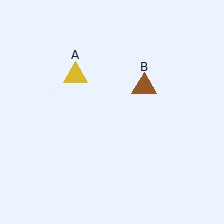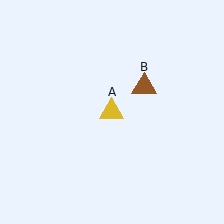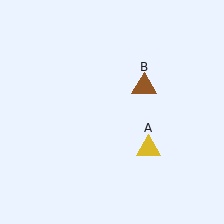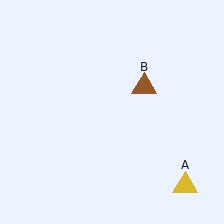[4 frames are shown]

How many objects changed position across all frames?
1 object changed position: yellow triangle (object A).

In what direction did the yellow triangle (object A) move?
The yellow triangle (object A) moved down and to the right.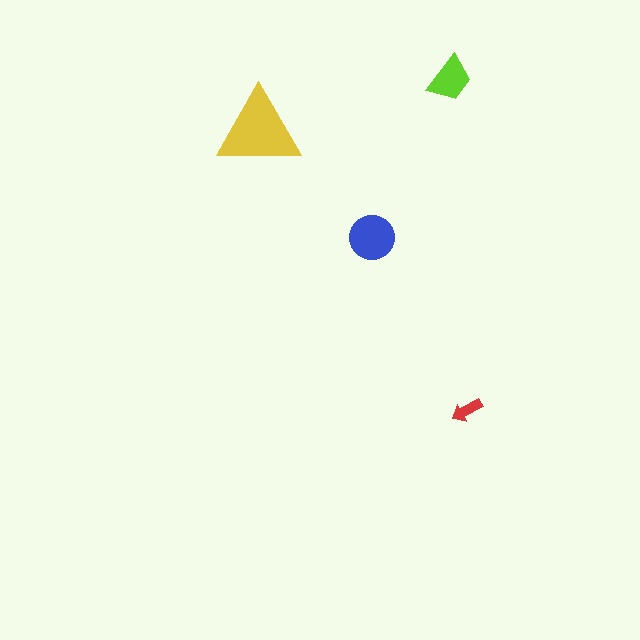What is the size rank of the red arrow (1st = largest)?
4th.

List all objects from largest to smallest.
The yellow triangle, the blue circle, the lime trapezoid, the red arrow.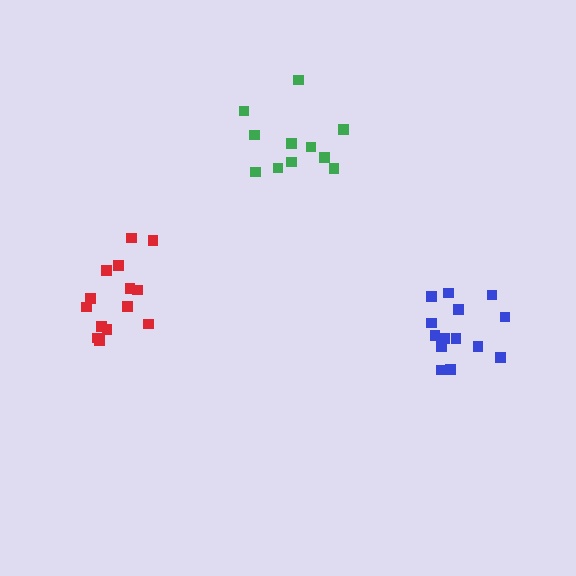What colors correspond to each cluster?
The clusters are colored: green, blue, red.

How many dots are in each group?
Group 1: 11 dots, Group 2: 14 dots, Group 3: 14 dots (39 total).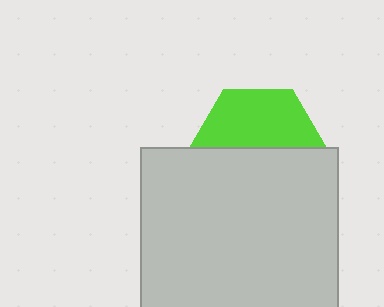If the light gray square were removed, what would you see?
You would see the complete lime hexagon.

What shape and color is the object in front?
The object in front is a light gray square.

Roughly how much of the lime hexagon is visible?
About half of it is visible (roughly 48%).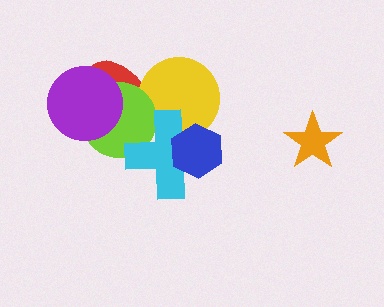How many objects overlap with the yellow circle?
4 objects overlap with the yellow circle.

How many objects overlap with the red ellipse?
3 objects overlap with the red ellipse.